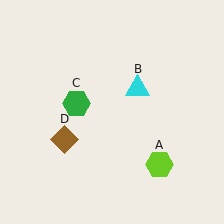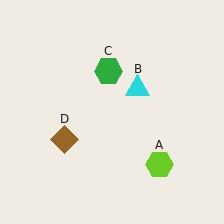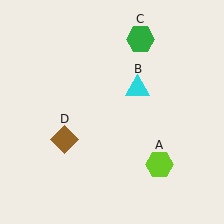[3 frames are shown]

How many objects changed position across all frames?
1 object changed position: green hexagon (object C).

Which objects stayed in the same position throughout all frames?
Lime hexagon (object A) and cyan triangle (object B) and brown diamond (object D) remained stationary.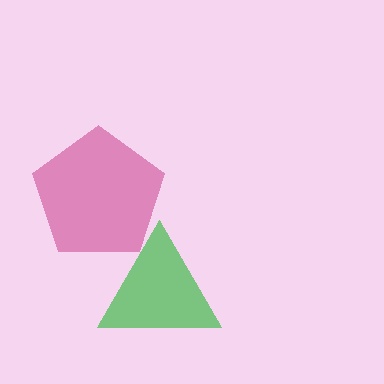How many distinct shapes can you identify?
There are 2 distinct shapes: a magenta pentagon, a green triangle.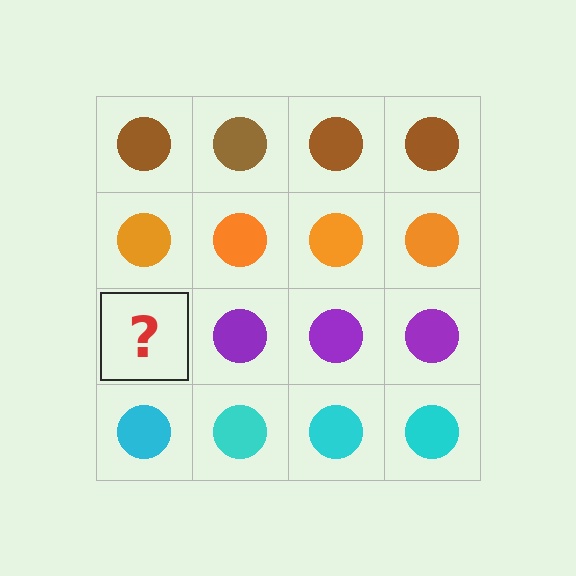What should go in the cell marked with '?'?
The missing cell should contain a purple circle.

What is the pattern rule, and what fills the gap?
The rule is that each row has a consistent color. The gap should be filled with a purple circle.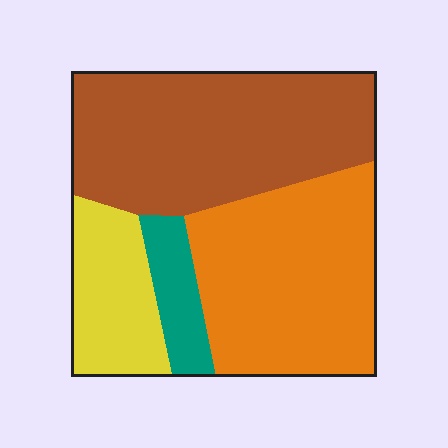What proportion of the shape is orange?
Orange takes up between a quarter and a half of the shape.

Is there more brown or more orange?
Brown.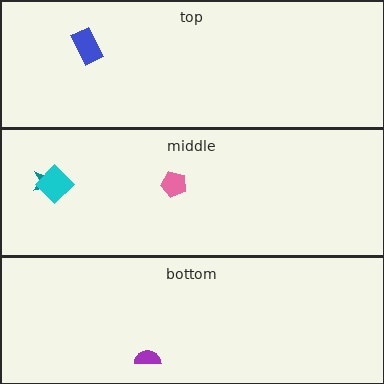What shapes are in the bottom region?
The purple semicircle.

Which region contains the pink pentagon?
The middle region.